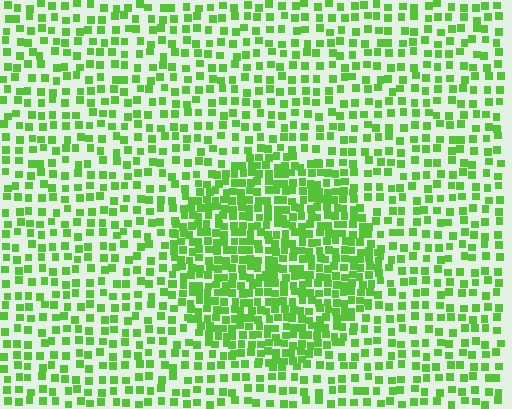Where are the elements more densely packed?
The elements are more densely packed inside the circle boundary.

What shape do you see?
I see a circle.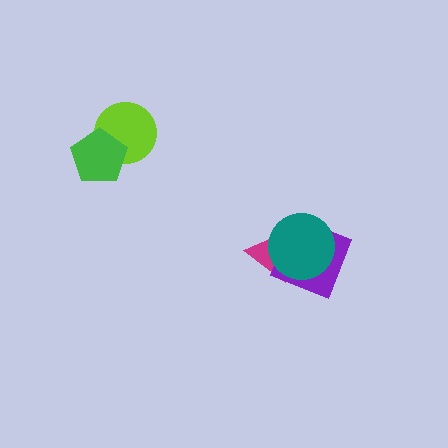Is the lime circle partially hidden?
Yes, it is partially covered by another shape.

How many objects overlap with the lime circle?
1 object overlaps with the lime circle.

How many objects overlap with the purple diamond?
2 objects overlap with the purple diamond.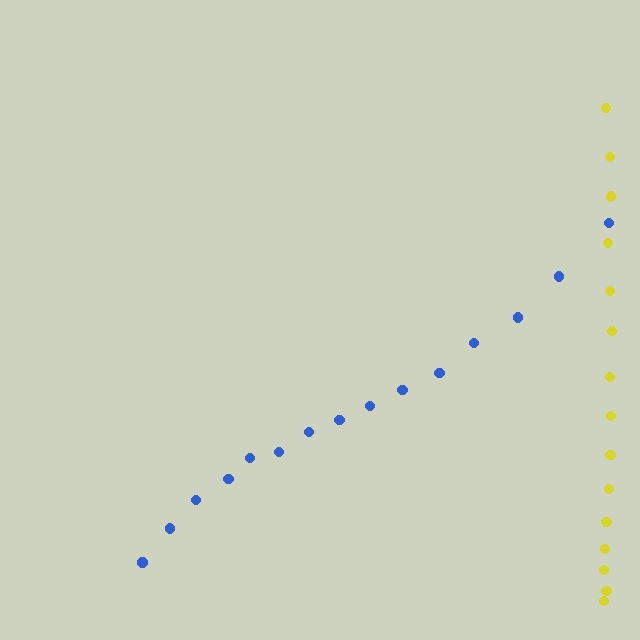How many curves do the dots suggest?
There are 2 distinct paths.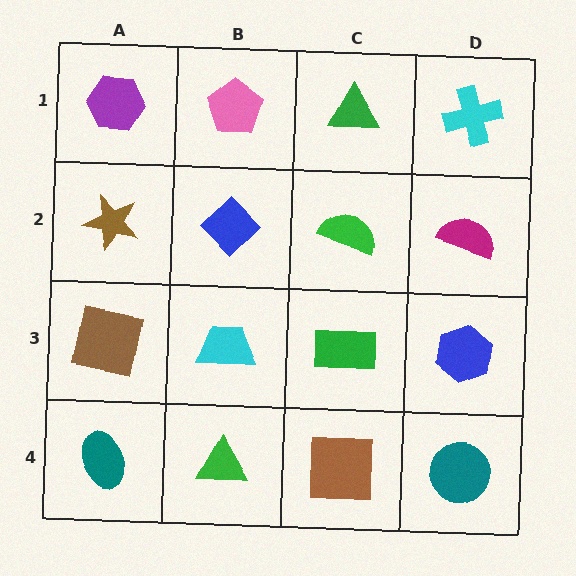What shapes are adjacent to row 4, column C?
A green rectangle (row 3, column C), a green triangle (row 4, column B), a teal circle (row 4, column D).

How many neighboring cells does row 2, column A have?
3.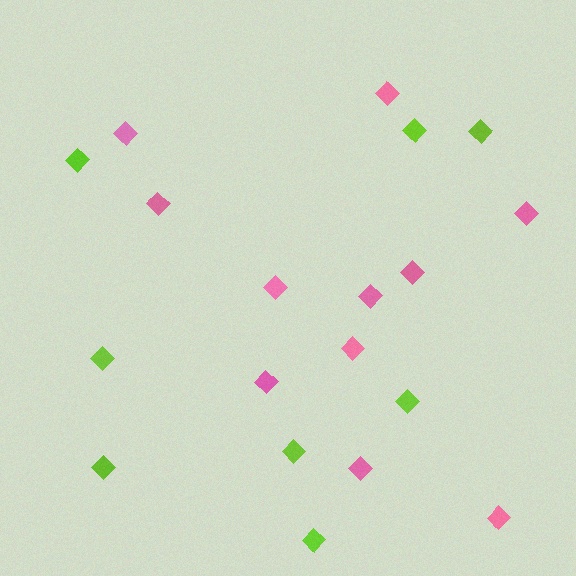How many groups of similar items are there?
There are 2 groups: one group of pink diamonds (11) and one group of lime diamonds (8).